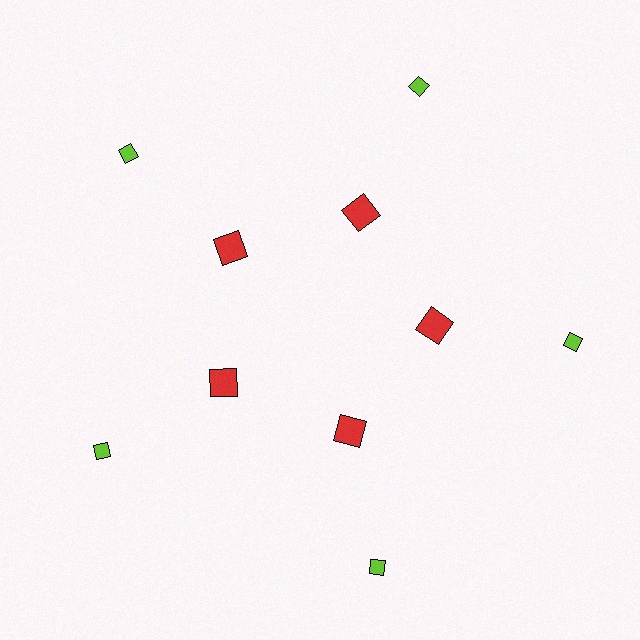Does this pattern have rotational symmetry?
Yes, this pattern has 5-fold rotational symmetry. It looks the same after rotating 72 degrees around the center.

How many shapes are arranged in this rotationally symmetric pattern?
There are 10 shapes, arranged in 5 groups of 2.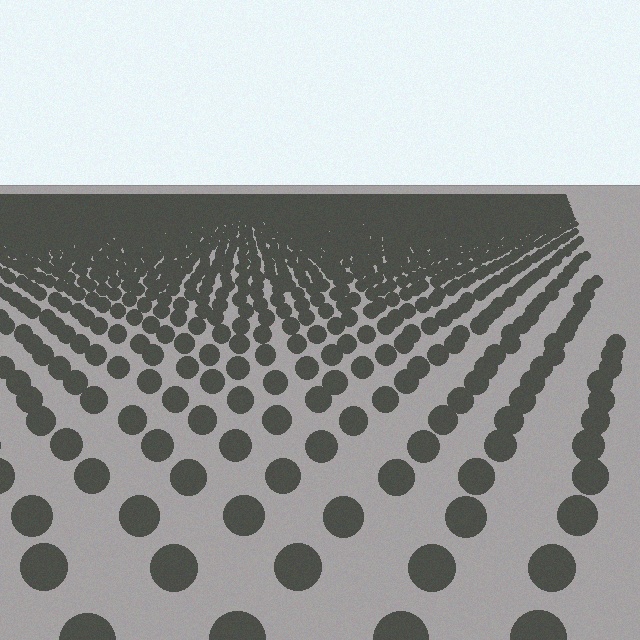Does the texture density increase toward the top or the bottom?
Density increases toward the top.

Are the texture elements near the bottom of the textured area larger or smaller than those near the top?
Larger. Near the bottom, elements are closer to the viewer and appear at a bigger on-screen size.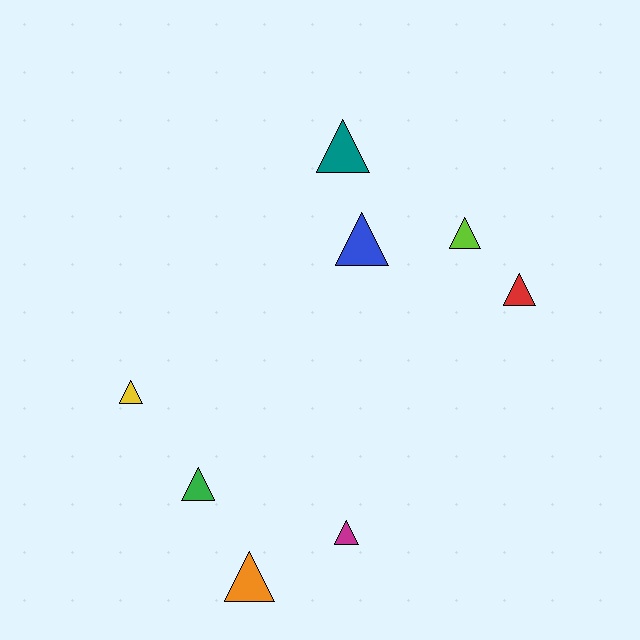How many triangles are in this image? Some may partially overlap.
There are 8 triangles.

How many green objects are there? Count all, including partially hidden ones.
There is 1 green object.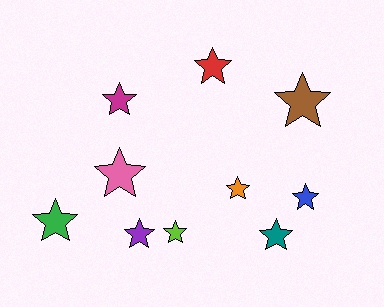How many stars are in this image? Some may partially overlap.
There are 10 stars.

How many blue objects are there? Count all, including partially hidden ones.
There is 1 blue object.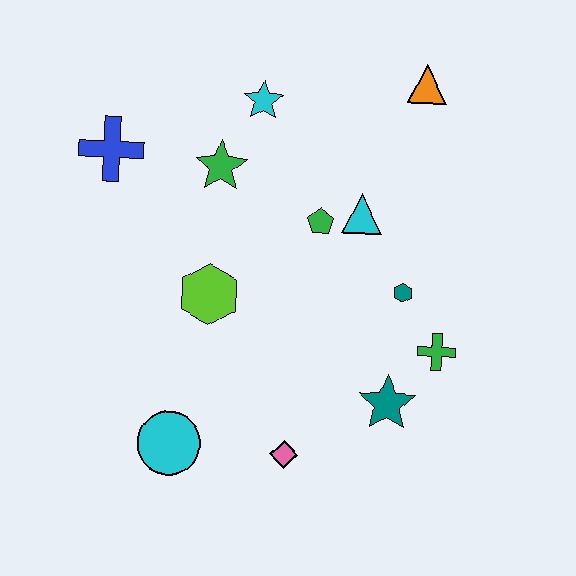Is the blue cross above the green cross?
Yes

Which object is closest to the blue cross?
The green star is closest to the blue cross.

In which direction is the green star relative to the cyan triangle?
The green star is to the left of the cyan triangle.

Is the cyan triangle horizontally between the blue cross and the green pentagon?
No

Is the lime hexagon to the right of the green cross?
No